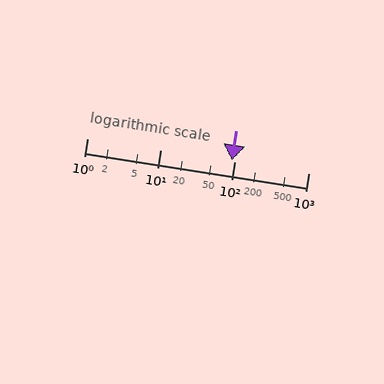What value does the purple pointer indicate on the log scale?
The pointer indicates approximately 92.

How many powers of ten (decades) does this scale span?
The scale spans 3 decades, from 1 to 1000.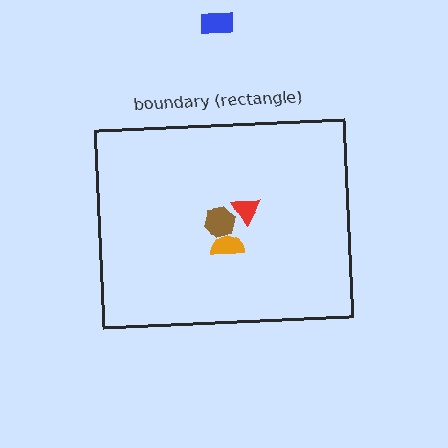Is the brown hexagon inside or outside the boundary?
Inside.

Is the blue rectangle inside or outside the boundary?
Outside.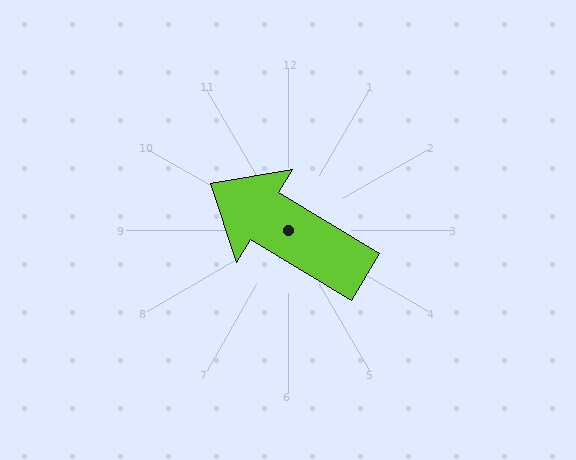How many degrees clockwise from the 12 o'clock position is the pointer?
Approximately 301 degrees.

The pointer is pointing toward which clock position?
Roughly 10 o'clock.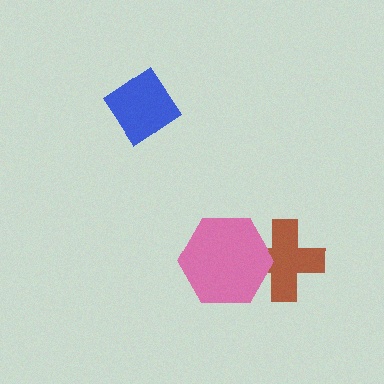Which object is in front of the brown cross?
The pink hexagon is in front of the brown cross.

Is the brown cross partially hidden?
Yes, it is partially covered by another shape.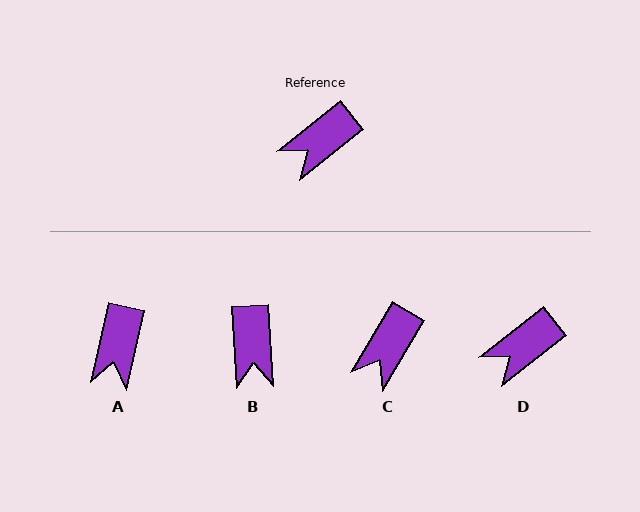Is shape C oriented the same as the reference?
No, it is off by about 21 degrees.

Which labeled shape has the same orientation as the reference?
D.